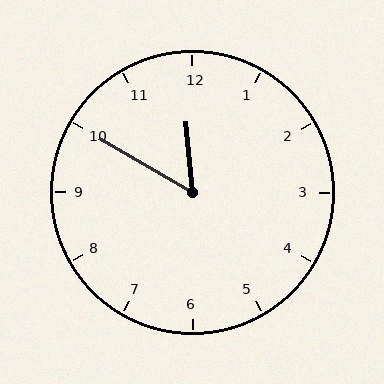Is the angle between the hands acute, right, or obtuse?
It is acute.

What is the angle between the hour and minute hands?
Approximately 55 degrees.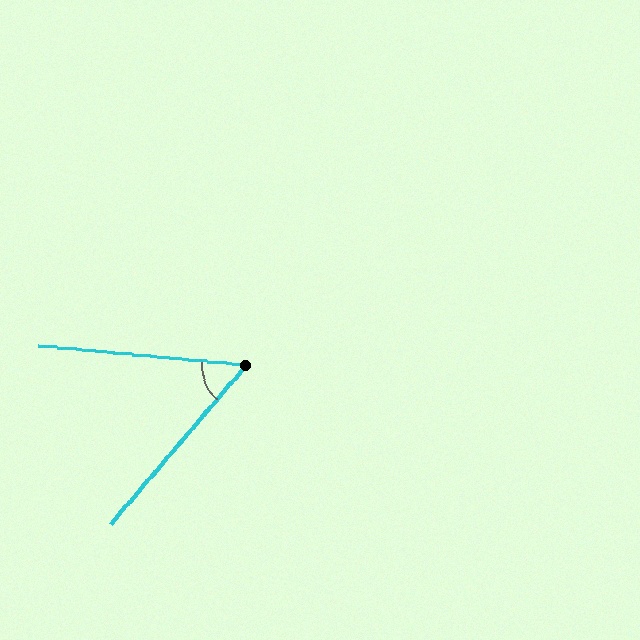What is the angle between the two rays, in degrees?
Approximately 55 degrees.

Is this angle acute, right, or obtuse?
It is acute.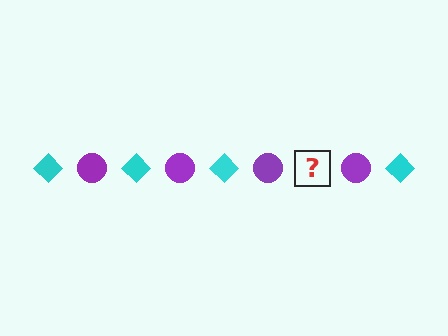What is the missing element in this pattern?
The missing element is a cyan diamond.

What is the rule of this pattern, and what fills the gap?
The rule is that the pattern alternates between cyan diamond and purple circle. The gap should be filled with a cyan diamond.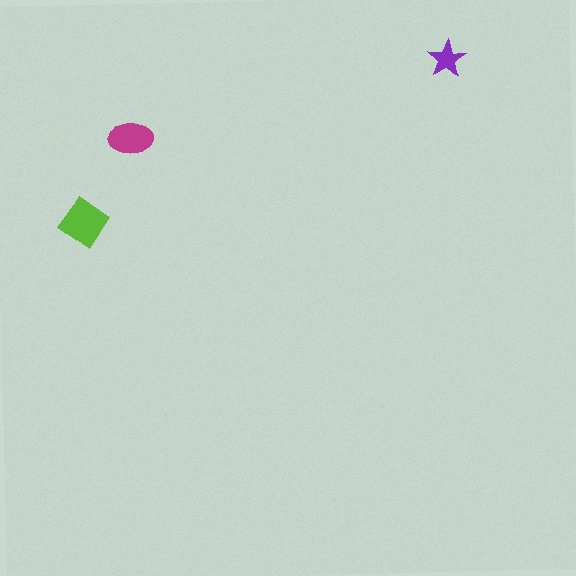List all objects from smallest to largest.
The purple star, the magenta ellipse, the lime diamond.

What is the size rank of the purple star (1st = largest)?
3rd.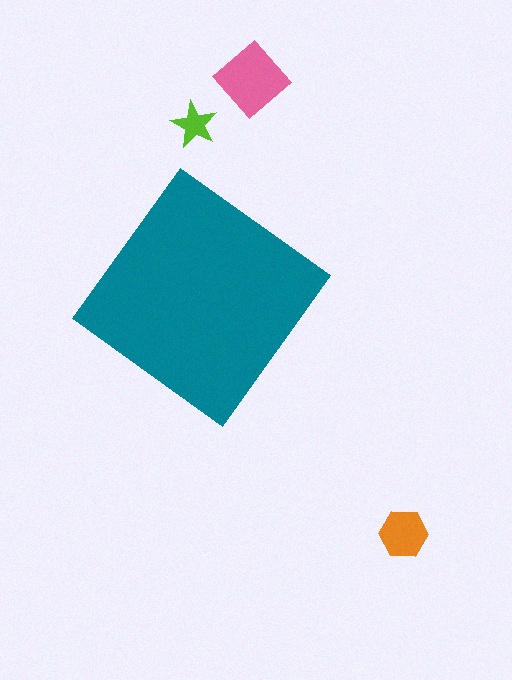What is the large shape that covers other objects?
A teal diamond.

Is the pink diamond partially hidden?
No, the pink diamond is fully visible.